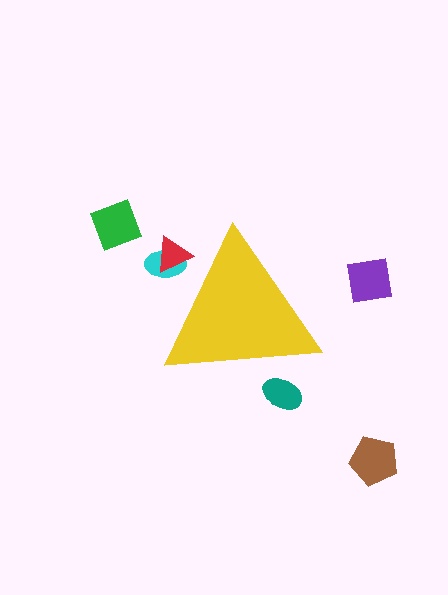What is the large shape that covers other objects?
A yellow triangle.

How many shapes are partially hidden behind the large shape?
3 shapes are partially hidden.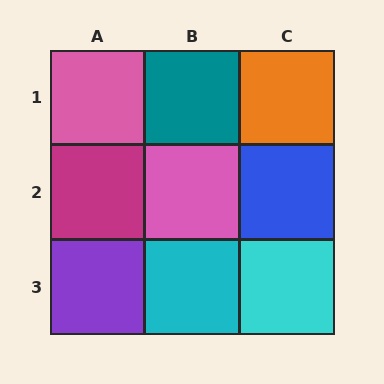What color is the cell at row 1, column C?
Orange.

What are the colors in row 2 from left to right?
Magenta, pink, blue.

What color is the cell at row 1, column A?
Pink.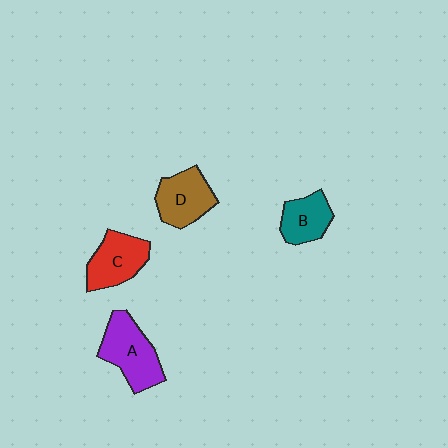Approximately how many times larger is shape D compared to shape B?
Approximately 1.3 times.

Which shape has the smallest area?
Shape B (teal).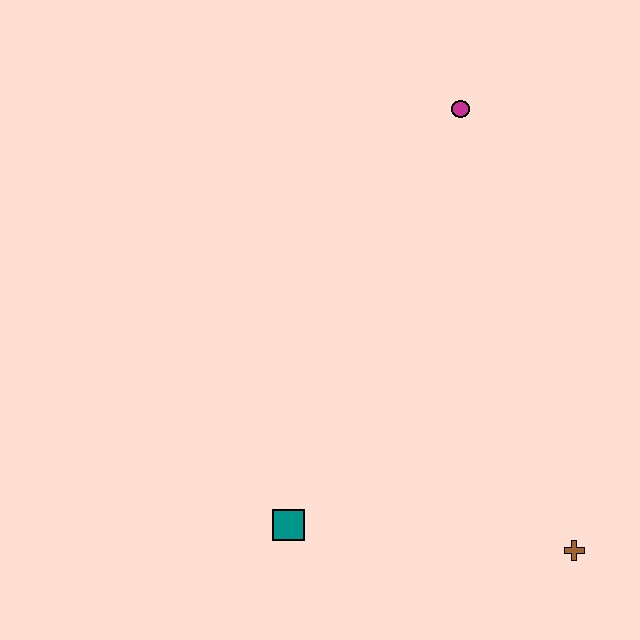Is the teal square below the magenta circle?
Yes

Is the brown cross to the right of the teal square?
Yes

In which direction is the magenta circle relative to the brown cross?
The magenta circle is above the brown cross.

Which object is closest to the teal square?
The brown cross is closest to the teal square.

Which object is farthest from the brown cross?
The magenta circle is farthest from the brown cross.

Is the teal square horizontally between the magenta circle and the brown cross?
No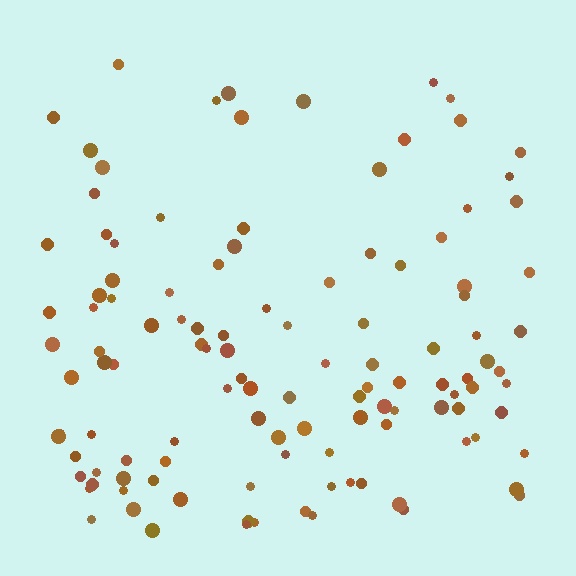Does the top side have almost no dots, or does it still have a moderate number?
Still a moderate number, just noticeably fewer than the bottom.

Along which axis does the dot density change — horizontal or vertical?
Vertical.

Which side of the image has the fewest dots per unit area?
The top.